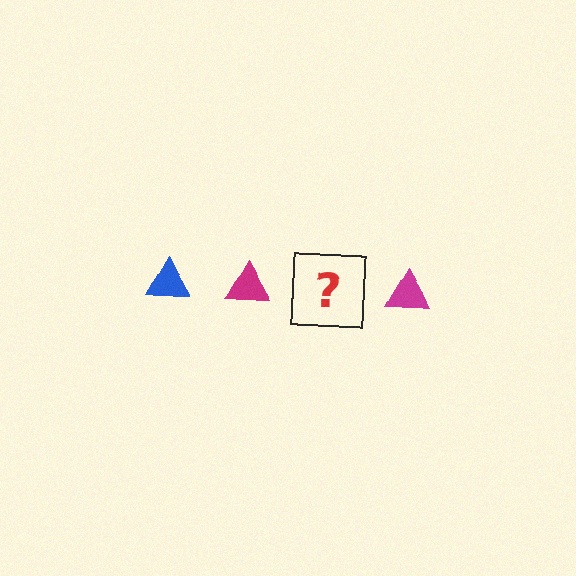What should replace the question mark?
The question mark should be replaced with a blue triangle.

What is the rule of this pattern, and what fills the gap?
The rule is that the pattern cycles through blue, magenta triangles. The gap should be filled with a blue triangle.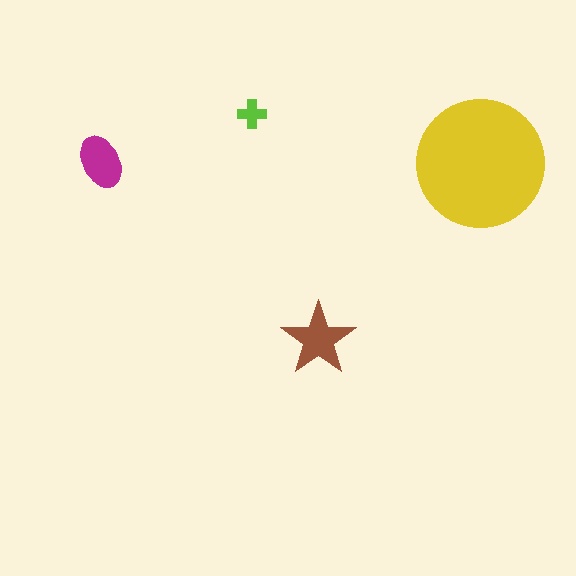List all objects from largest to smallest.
The yellow circle, the brown star, the magenta ellipse, the lime cross.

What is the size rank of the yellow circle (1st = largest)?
1st.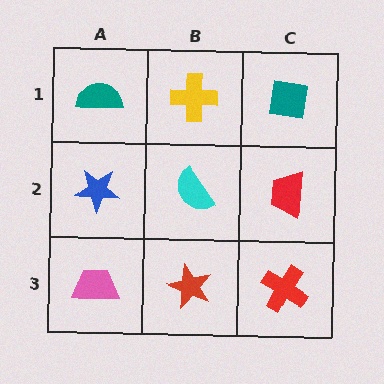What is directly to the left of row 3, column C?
A red star.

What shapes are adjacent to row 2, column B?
A yellow cross (row 1, column B), a red star (row 3, column B), a blue star (row 2, column A), a red trapezoid (row 2, column C).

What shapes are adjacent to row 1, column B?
A cyan semicircle (row 2, column B), a teal semicircle (row 1, column A), a teal square (row 1, column C).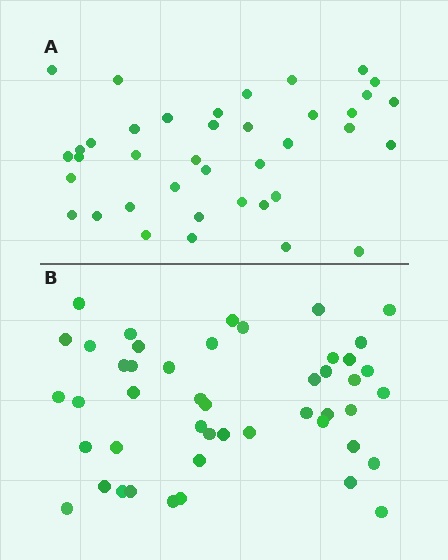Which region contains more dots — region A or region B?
Region B (the bottom region) has more dots.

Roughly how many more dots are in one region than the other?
Region B has roughly 8 or so more dots than region A.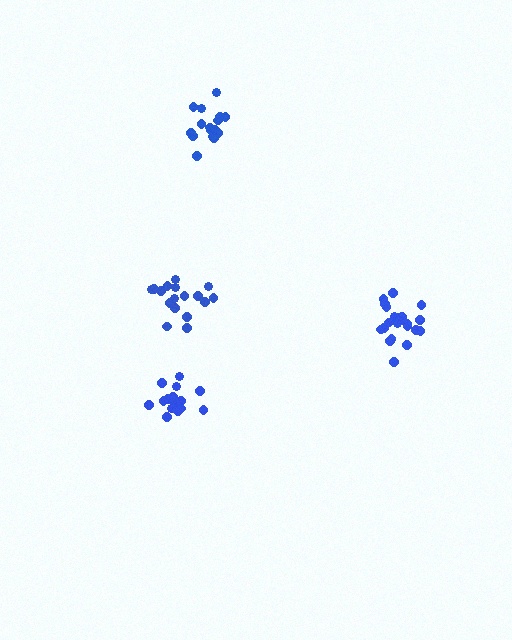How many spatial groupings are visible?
There are 4 spatial groupings.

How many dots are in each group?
Group 1: 17 dots, Group 2: 17 dots, Group 3: 21 dots, Group 4: 18 dots (73 total).